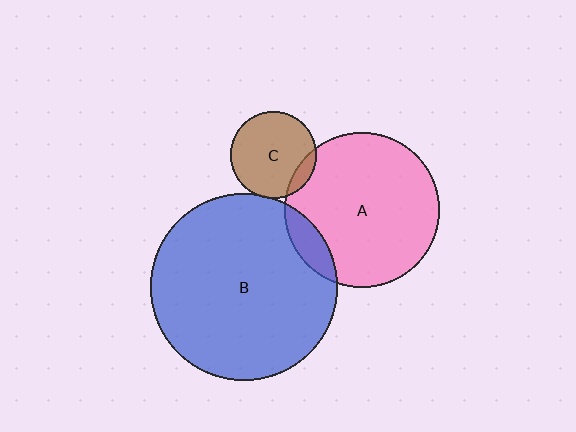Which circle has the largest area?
Circle B (blue).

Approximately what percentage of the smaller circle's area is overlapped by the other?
Approximately 10%.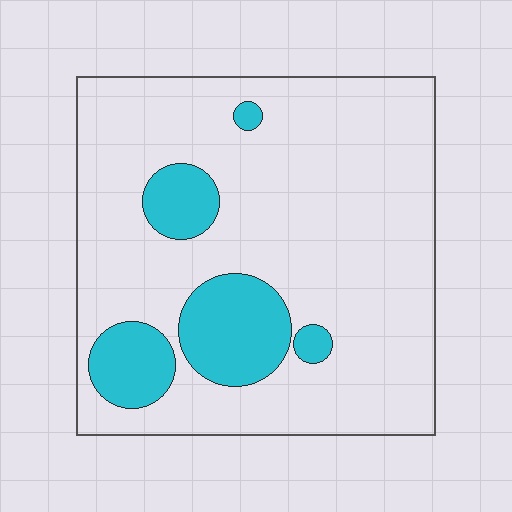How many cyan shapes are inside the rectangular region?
5.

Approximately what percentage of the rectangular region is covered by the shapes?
Approximately 20%.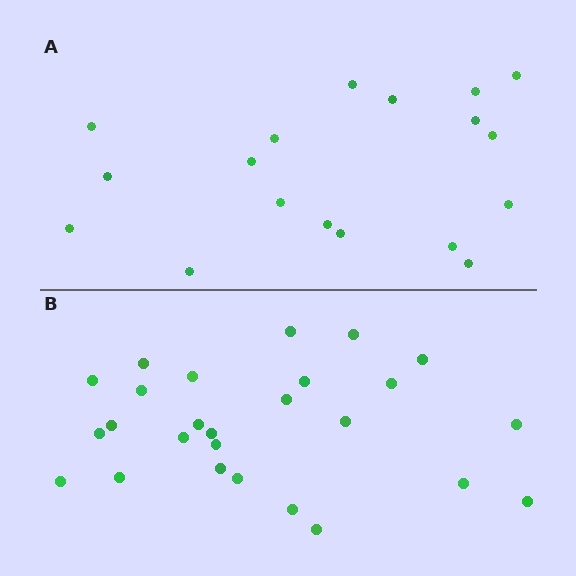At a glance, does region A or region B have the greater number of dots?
Region B (the bottom region) has more dots.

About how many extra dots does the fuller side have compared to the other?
Region B has roughly 8 or so more dots than region A.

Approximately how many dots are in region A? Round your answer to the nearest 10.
About 20 dots. (The exact count is 18, which rounds to 20.)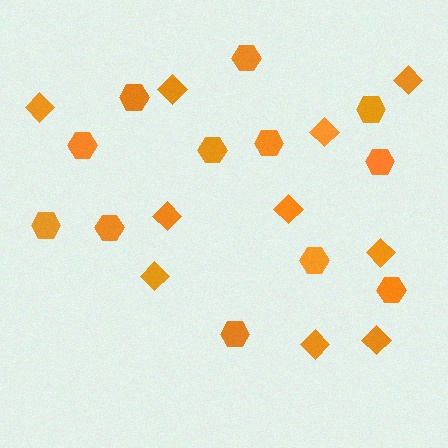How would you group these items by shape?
There are 2 groups: one group of diamonds (10) and one group of hexagons (12).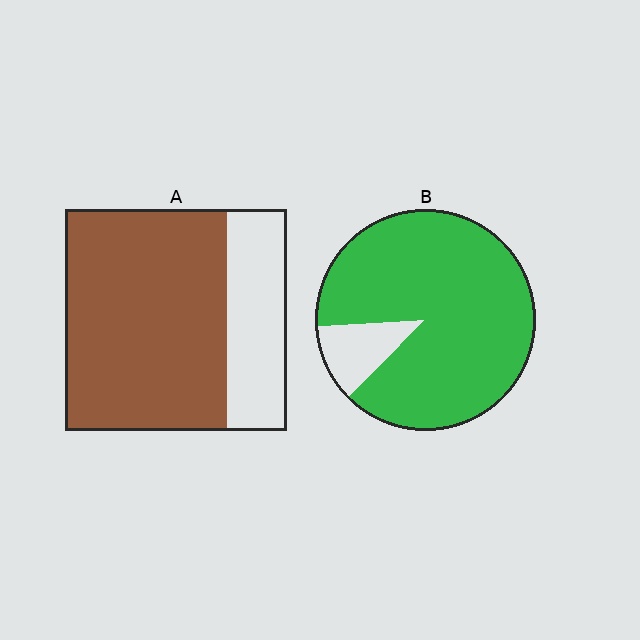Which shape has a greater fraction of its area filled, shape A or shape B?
Shape B.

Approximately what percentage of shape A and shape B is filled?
A is approximately 75% and B is approximately 90%.